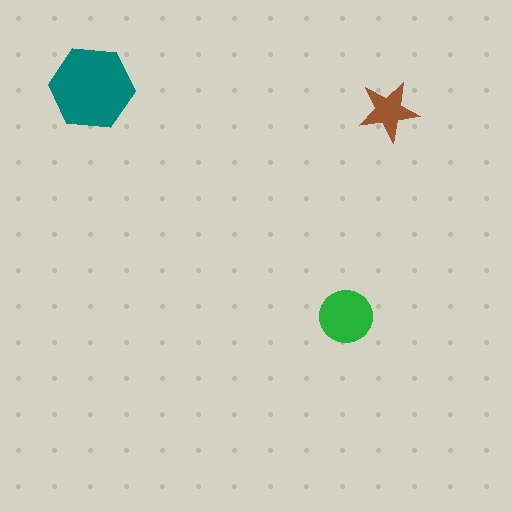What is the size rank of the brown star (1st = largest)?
3rd.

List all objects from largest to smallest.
The teal hexagon, the green circle, the brown star.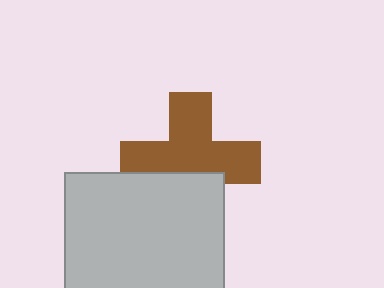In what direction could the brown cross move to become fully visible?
The brown cross could move up. That would shift it out from behind the light gray square entirely.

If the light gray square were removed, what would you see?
You would see the complete brown cross.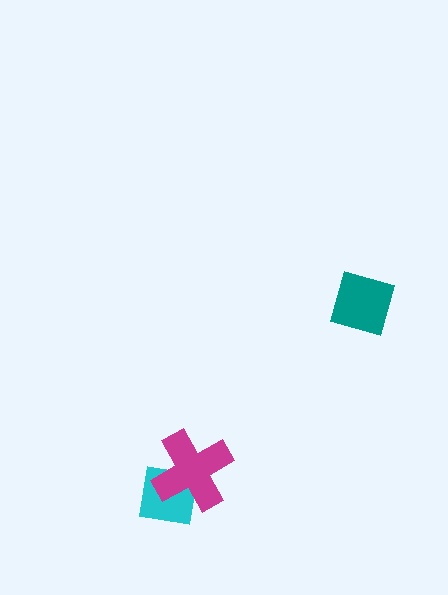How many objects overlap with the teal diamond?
0 objects overlap with the teal diamond.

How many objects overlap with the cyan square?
1 object overlaps with the cyan square.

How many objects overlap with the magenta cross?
1 object overlaps with the magenta cross.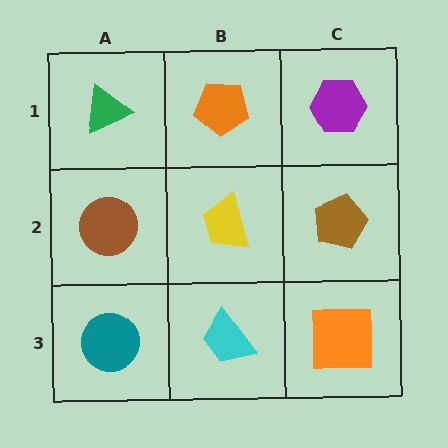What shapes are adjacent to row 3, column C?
A brown pentagon (row 2, column C), a cyan trapezoid (row 3, column B).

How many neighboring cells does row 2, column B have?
4.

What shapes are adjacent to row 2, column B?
An orange pentagon (row 1, column B), a cyan trapezoid (row 3, column B), a brown circle (row 2, column A), a brown pentagon (row 2, column C).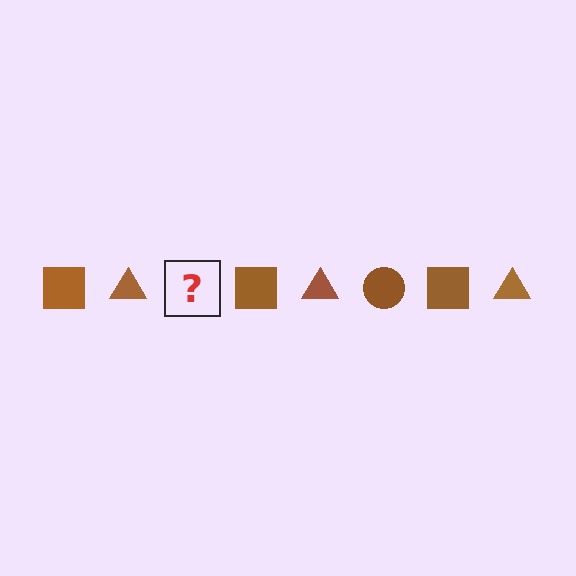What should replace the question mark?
The question mark should be replaced with a brown circle.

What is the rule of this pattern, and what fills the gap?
The rule is that the pattern cycles through square, triangle, circle shapes in brown. The gap should be filled with a brown circle.